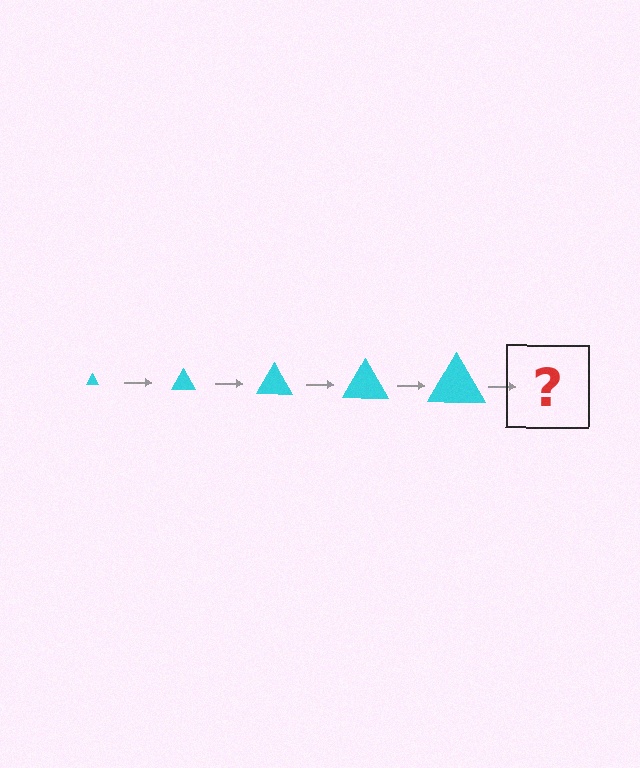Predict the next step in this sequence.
The next step is a cyan triangle, larger than the previous one.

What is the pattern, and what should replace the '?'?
The pattern is that the triangle gets progressively larger each step. The '?' should be a cyan triangle, larger than the previous one.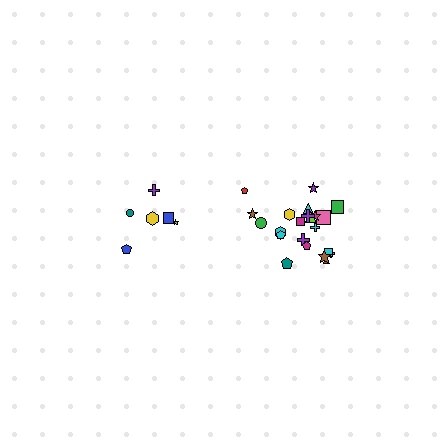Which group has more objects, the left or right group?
The right group.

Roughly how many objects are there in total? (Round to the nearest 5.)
Roughly 30 objects in total.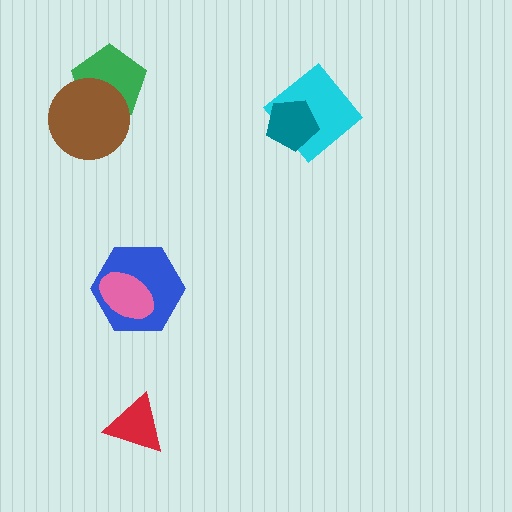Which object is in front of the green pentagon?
The brown circle is in front of the green pentagon.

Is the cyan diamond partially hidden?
Yes, it is partially covered by another shape.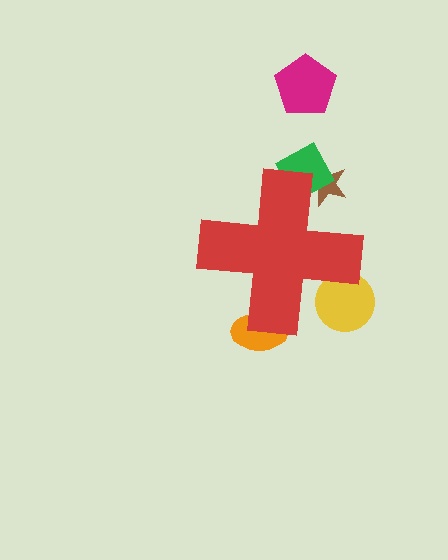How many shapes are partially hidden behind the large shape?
4 shapes are partially hidden.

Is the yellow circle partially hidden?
Yes, the yellow circle is partially hidden behind the red cross.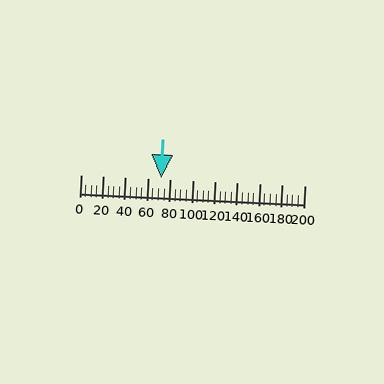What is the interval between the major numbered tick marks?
The major tick marks are spaced 20 units apart.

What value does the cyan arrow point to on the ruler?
The cyan arrow points to approximately 72.